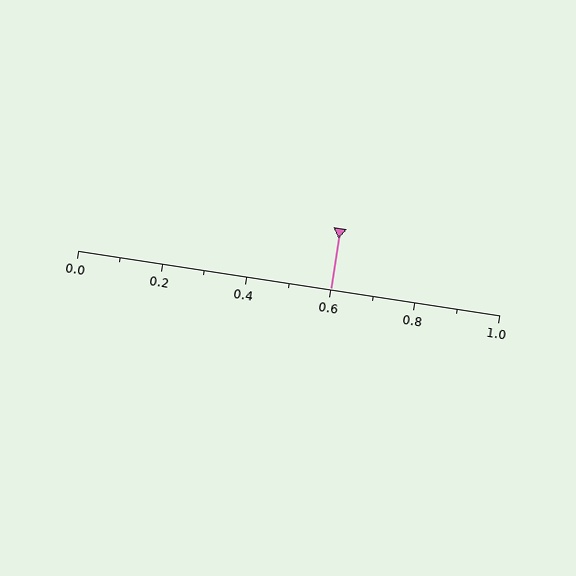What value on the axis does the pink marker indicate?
The marker indicates approximately 0.6.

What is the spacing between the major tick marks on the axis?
The major ticks are spaced 0.2 apart.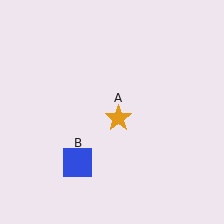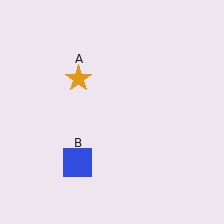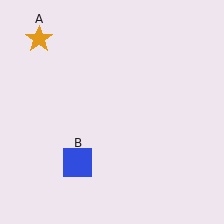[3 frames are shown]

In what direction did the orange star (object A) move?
The orange star (object A) moved up and to the left.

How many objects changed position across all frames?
1 object changed position: orange star (object A).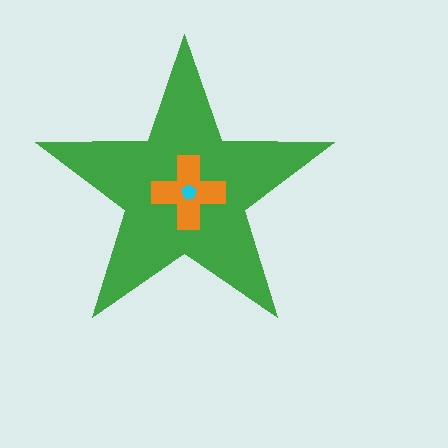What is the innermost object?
The cyan pentagon.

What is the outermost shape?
The green star.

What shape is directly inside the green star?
The orange cross.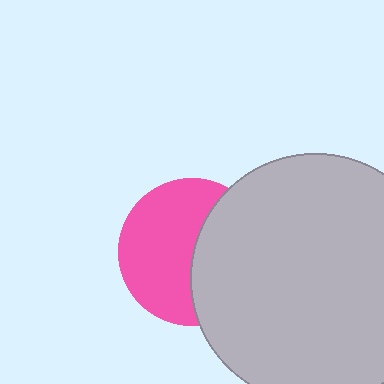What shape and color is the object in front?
The object in front is a light gray circle.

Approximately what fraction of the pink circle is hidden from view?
Roughly 43% of the pink circle is hidden behind the light gray circle.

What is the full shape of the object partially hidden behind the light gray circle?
The partially hidden object is a pink circle.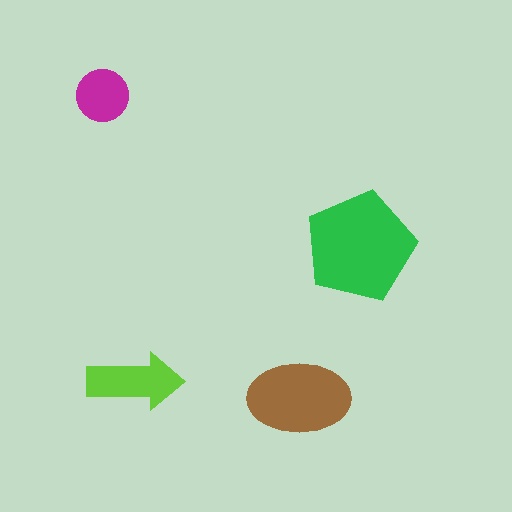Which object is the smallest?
The magenta circle.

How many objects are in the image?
There are 4 objects in the image.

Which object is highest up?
The magenta circle is topmost.